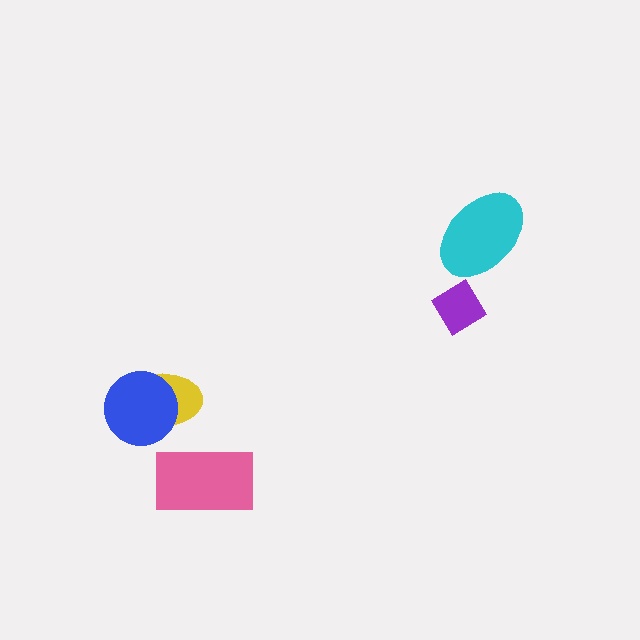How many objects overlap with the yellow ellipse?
1 object overlaps with the yellow ellipse.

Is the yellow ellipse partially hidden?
Yes, it is partially covered by another shape.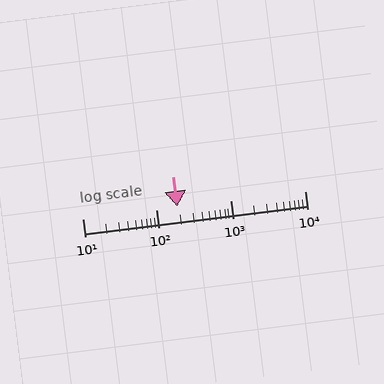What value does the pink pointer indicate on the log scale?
The pointer indicates approximately 190.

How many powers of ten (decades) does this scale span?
The scale spans 3 decades, from 10 to 10000.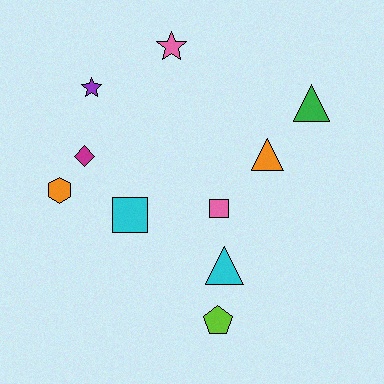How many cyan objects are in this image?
There are 2 cyan objects.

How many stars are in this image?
There are 2 stars.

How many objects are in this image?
There are 10 objects.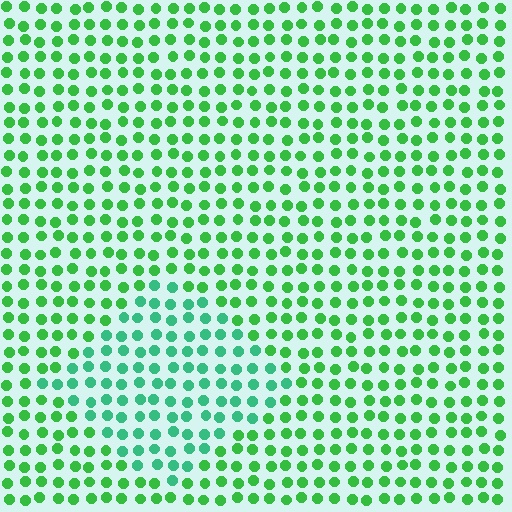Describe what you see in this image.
The image is filled with small green elements in a uniform arrangement. A diamond-shaped region is visible where the elements are tinted to a slightly different hue, forming a subtle color boundary.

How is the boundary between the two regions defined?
The boundary is defined purely by a slight shift in hue (about 29 degrees). Spacing, size, and orientation are identical on both sides.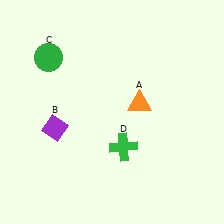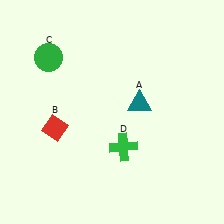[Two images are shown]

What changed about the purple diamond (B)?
In Image 1, B is purple. In Image 2, it changed to red.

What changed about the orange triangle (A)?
In Image 1, A is orange. In Image 2, it changed to teal.